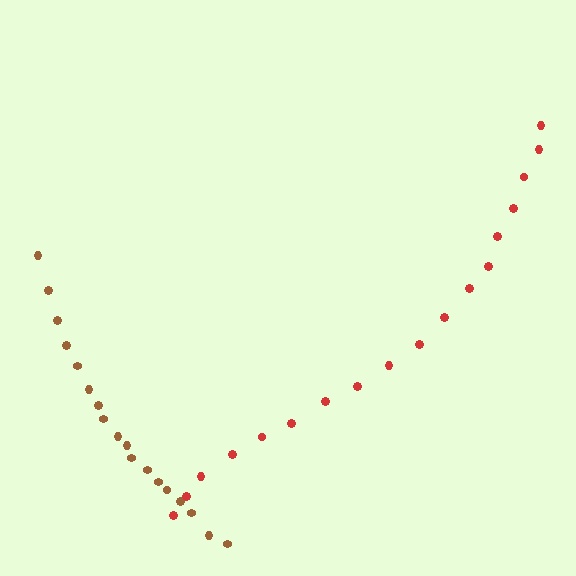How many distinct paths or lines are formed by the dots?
There are 2 distinct paths.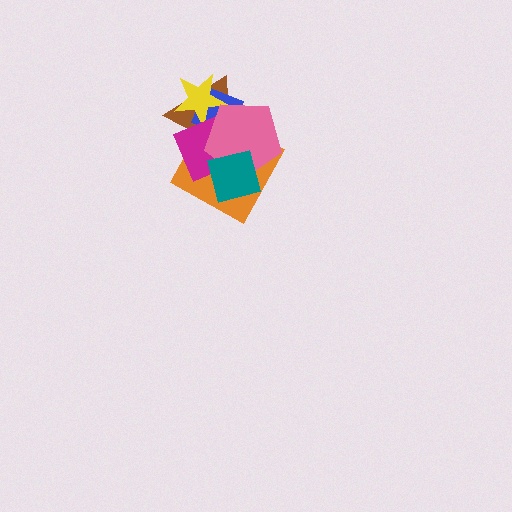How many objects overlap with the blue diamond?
5 objects overlap with the blue diamond.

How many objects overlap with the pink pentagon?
6 objects overlap with the pink pentagon.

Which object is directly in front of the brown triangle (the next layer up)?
The blue diamond is directly in front of the brown triangle.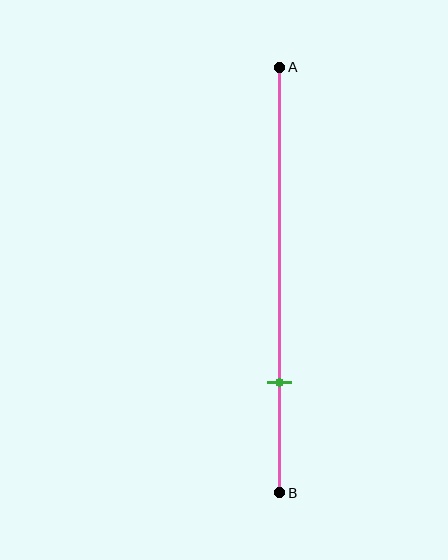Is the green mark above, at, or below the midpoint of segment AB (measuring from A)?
The green mark is below the midpoint of segment AB.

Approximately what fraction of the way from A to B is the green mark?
The green mark is approximately 75% of the way from A to B.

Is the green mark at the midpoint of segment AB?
No, the mark is at about 75% from A, not at the 50% midpoint.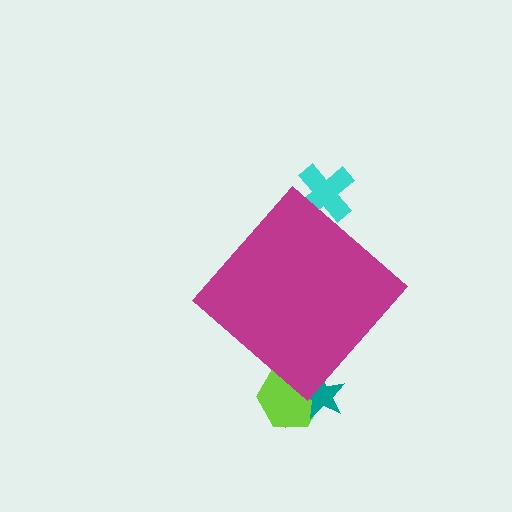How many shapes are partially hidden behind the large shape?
4 shapes are partially hidden.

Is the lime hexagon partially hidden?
Yes, the lime hexagon is partially hidden behind the magenta diamond.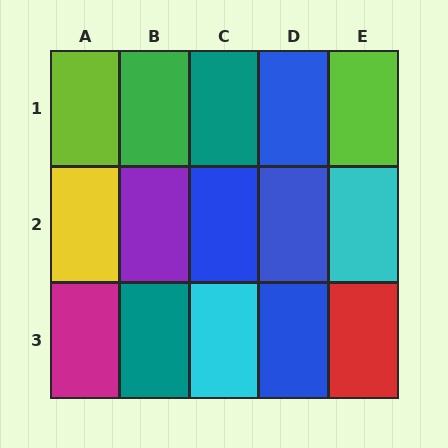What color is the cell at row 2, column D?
Blue.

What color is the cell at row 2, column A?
Yellow.